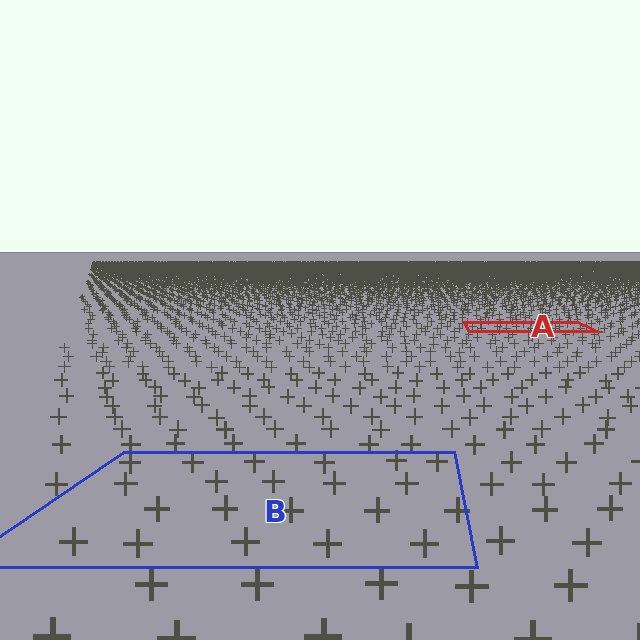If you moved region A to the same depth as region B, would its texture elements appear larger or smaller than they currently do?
They would appear larger. At a closer depth, the same texture elements are projected at a bigger on-screen size.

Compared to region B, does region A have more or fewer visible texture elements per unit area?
Region A has more texture elements per unit area — they are packed more densely because it is farther away.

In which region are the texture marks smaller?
The texture marks are smaller in region A, because it is farther away.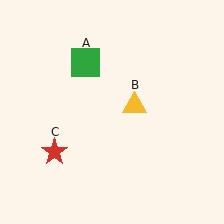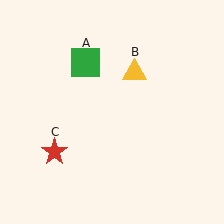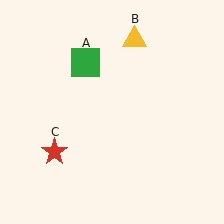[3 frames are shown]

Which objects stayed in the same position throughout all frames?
Green square (object A) and red star (object C) remained stationary.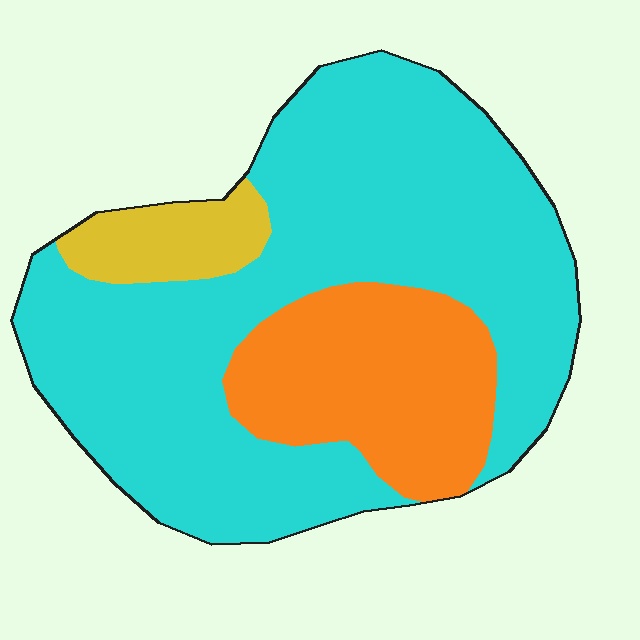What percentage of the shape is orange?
Orange takes up between a sixth and a third of the shape.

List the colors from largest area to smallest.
From largest to smallest: cyan, orange, yellow.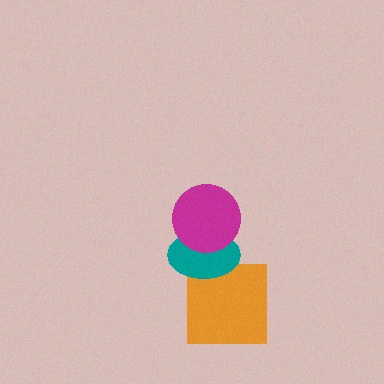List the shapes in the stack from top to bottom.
From top to bottom: the magenta circle, the teal ellipse, the orange square.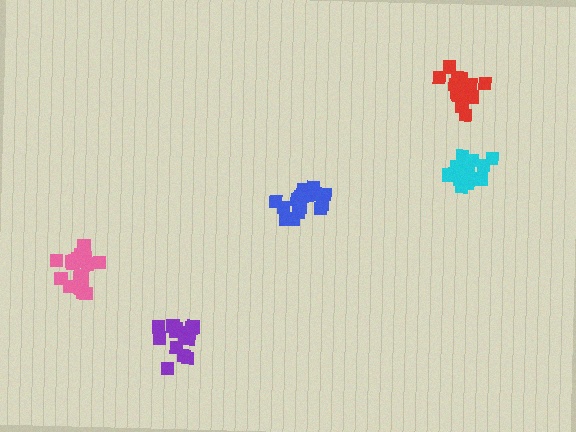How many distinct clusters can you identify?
There are 5 distinct clusters.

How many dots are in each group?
Group 1: 17 dots, Group 2: 14 dots, Group 3: 19 dots, Group 4: 16 dots, Group 5: 20 dots (86 total).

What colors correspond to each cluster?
The clusters are colored: red, purple, blue, cyan, pink.